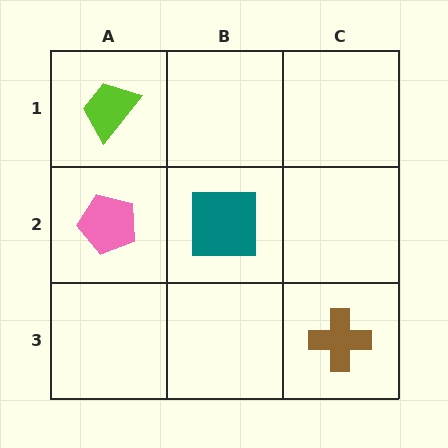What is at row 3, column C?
A brown cross.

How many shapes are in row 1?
1 shape.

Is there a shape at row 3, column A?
No, that cell is empty.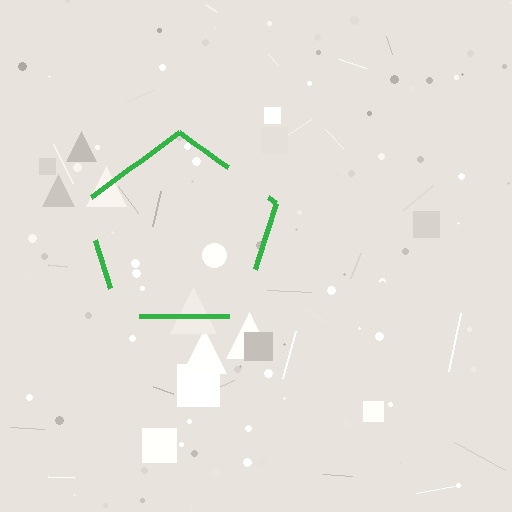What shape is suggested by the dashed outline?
The dashed outline suggests a pentagon.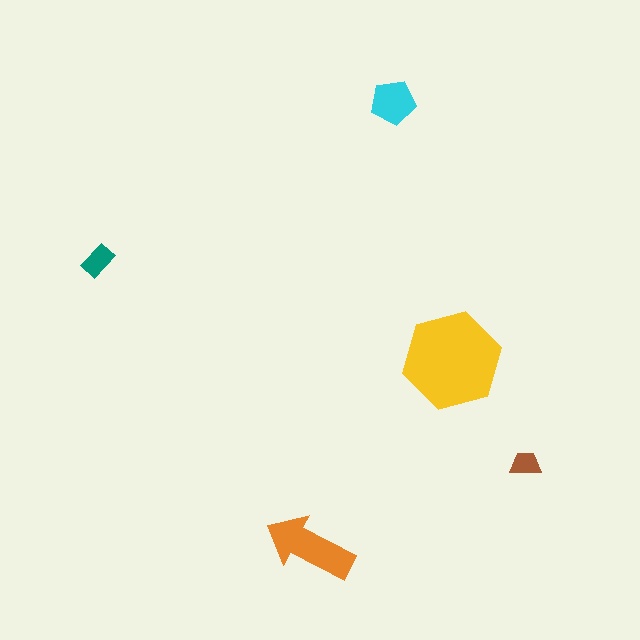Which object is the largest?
The yellow hexagon.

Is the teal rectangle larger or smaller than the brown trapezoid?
Larger.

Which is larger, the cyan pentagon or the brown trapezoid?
The cyan pentagon.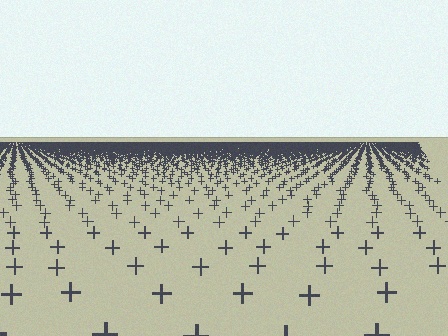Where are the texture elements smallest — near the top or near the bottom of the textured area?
Near the top.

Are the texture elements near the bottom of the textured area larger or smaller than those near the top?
Larger. Near the bottom, elements are closer to the viewer and appear at a bigger on-screen size.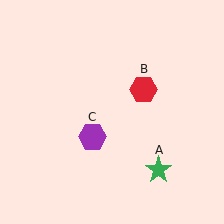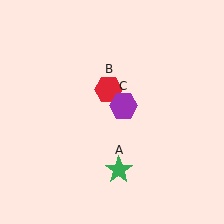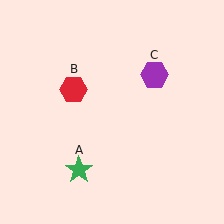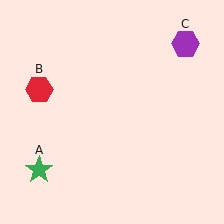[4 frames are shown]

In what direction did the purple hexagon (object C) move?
The purple hexagon (object C) moved up and to the right.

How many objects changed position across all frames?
3 objects changed position: green star (object A), red hexagon (object B), purple hexagon (object C).